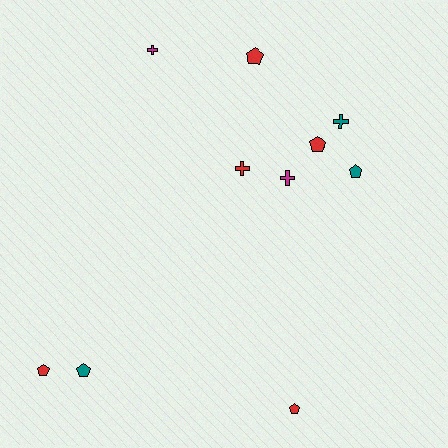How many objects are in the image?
There are 10 objects.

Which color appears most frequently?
Red, with 5 objects.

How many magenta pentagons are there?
There are no magenta pentagons.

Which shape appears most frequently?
Pentagon, with 6 objects.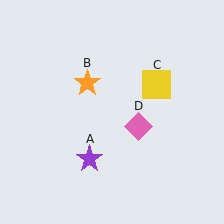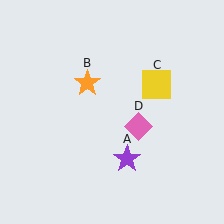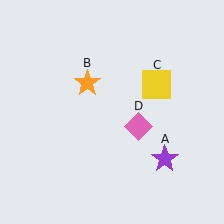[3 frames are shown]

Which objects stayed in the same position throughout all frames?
Orange star (object B) and yellow square (object C) and pink diamond (object D) remained stationary.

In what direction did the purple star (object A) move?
The purple star (object A) moved right.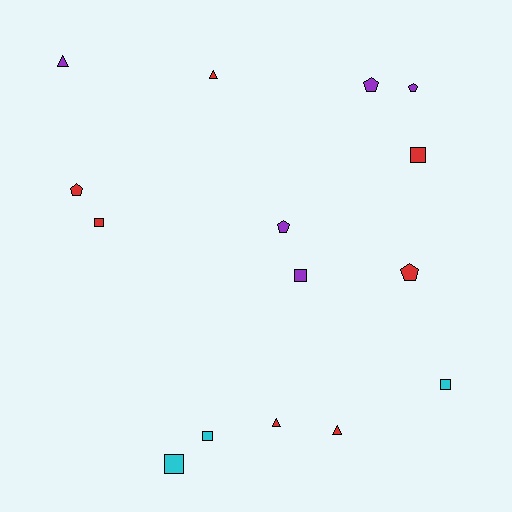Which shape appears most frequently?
Square, with 6 objects.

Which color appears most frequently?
Red, with 7 objects.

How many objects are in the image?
There are 15 objects.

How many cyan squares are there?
There are 3 cyan squares.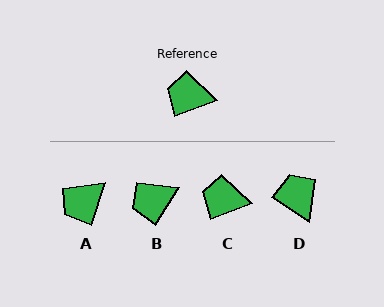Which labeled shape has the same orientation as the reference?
C.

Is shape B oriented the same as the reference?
No, it is off by about 37 degrees.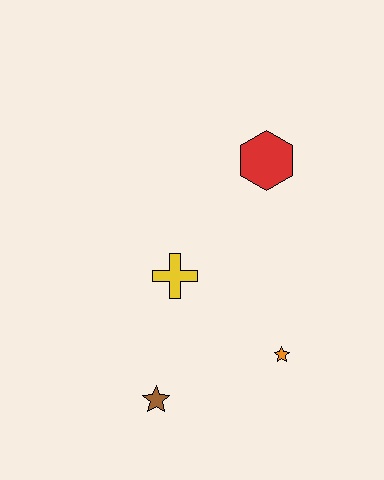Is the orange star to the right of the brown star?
Yes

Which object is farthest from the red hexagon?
The brown star is farthest from the red hexagon.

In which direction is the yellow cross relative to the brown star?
The yellow cross is above the brown star.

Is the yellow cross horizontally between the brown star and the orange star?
Yes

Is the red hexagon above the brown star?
Yes